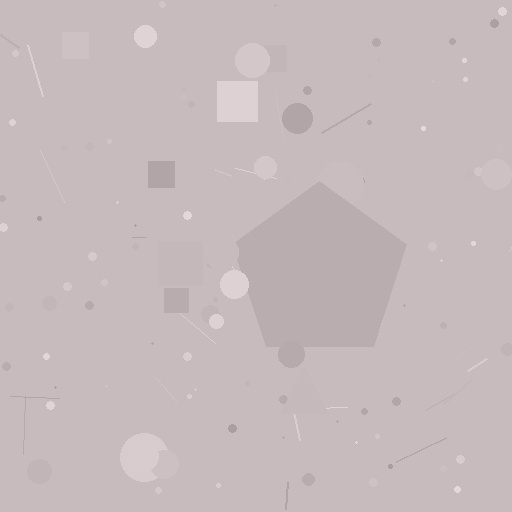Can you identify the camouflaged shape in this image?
The camouflaged shape is a pentagon.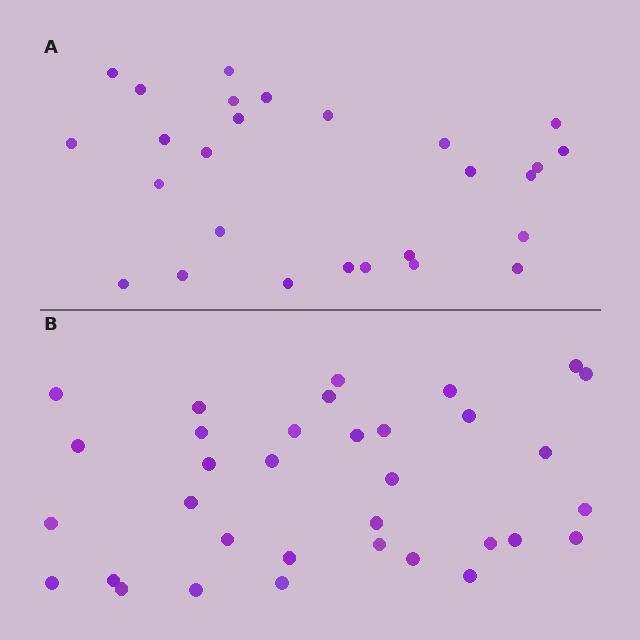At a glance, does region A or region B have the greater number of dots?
Region B (the bottom region) has more dots.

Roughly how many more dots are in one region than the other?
Region B has roughly 8 or so more dots than region A.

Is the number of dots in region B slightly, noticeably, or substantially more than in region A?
Region B has noticeably more, but not dramatically so. The ratio is roughly 1.3 to 1.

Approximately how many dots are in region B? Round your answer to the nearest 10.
About 30 dots. (The exact count is 34, which rounds to 30.)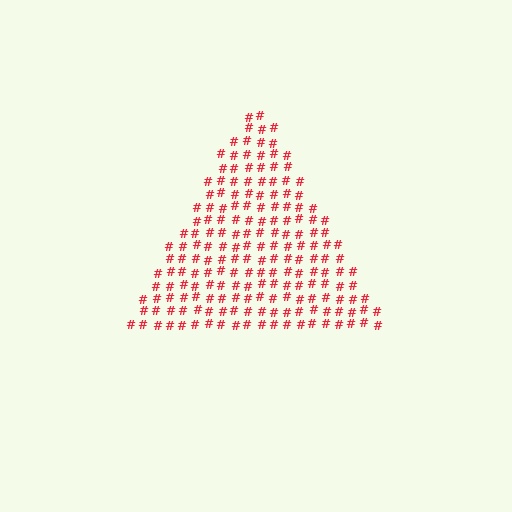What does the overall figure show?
The overall figure shows a triangle.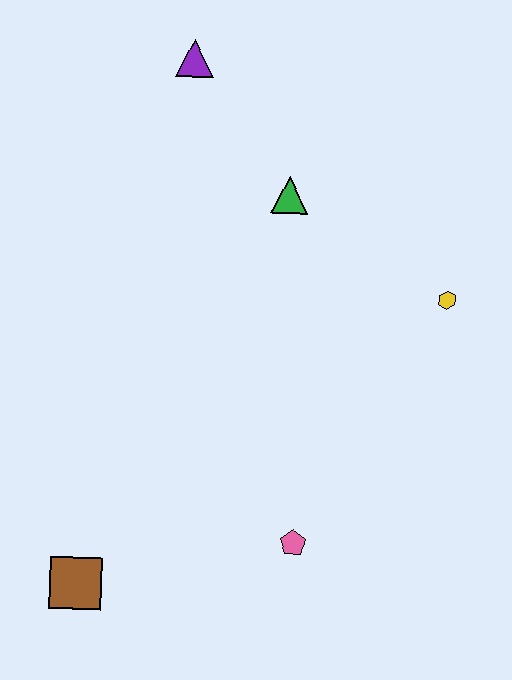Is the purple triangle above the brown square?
Yes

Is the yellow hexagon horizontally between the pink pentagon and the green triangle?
No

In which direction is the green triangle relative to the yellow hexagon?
The green triangle is to the left of the yellow hexagon.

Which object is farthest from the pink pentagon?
The purple triangle is farthest from the pink pentagon.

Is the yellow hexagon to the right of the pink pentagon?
Yes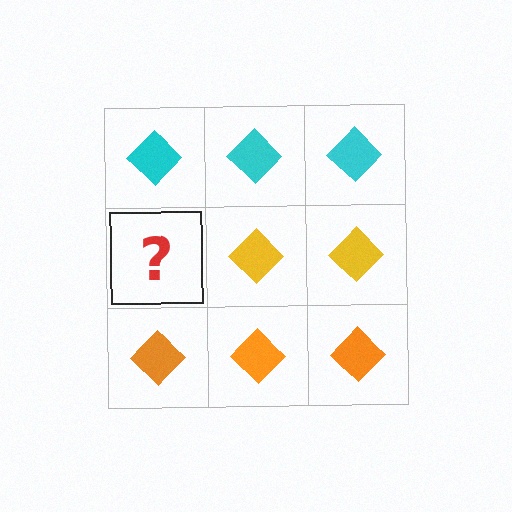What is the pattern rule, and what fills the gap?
The rule is that each row has a consistent color. The gap should be filled with a yellow diamond.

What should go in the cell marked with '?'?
The missing cell should contain a yellow diamond.